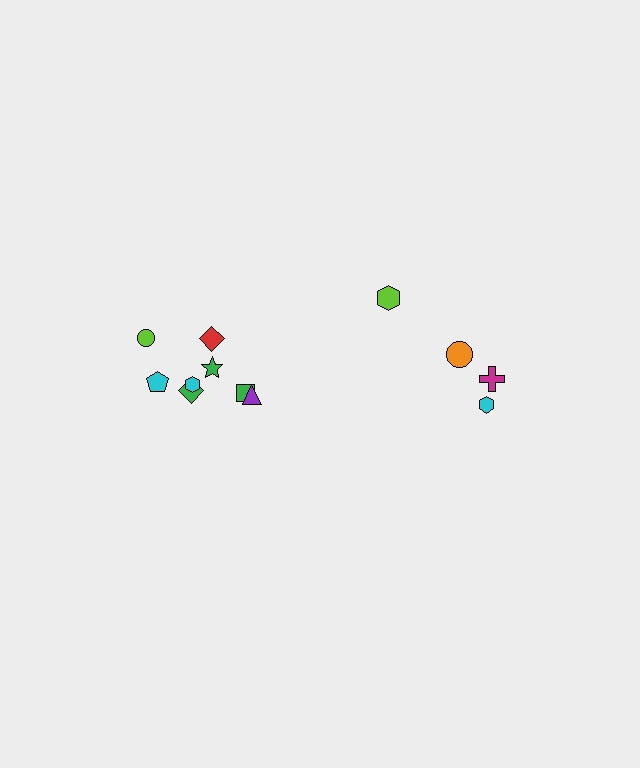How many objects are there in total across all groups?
There are 12 objects.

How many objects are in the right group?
There are 4 objects.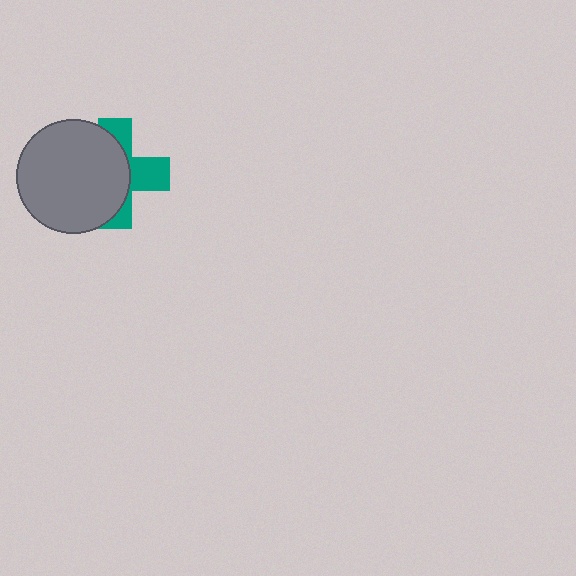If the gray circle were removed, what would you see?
You would see the complete teal cross.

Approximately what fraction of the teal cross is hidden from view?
Roughly 59% of the teal cross is hidden behind the gray circle.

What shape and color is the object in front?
The object in front is a gray circle.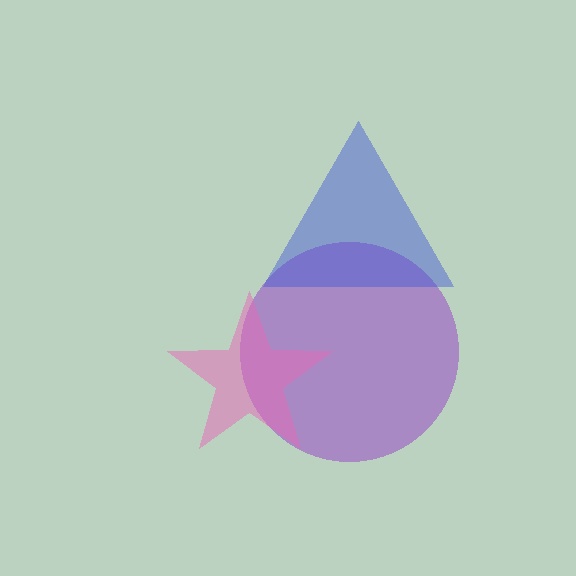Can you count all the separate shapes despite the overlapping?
Yes, there are 3 separate shapes.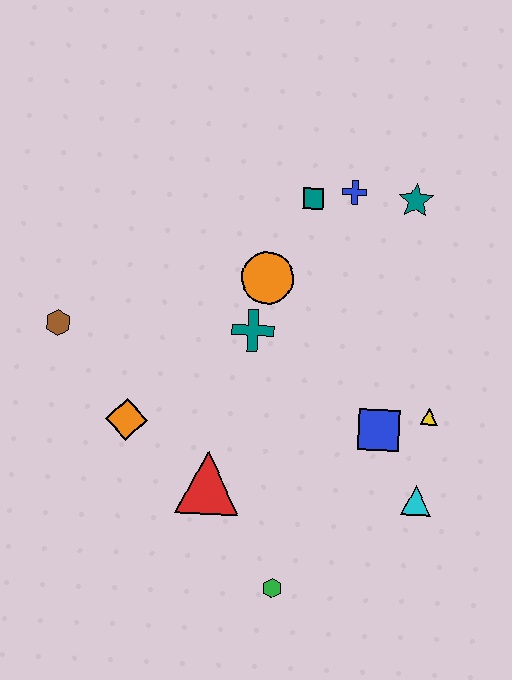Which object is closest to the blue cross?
The teal square is closest to the blue cross.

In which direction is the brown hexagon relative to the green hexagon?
The brown hexagon is above the green hexagon.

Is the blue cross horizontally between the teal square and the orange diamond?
No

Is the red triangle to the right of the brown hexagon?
Yes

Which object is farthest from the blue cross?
The green hexagon is farthest from the blue cross.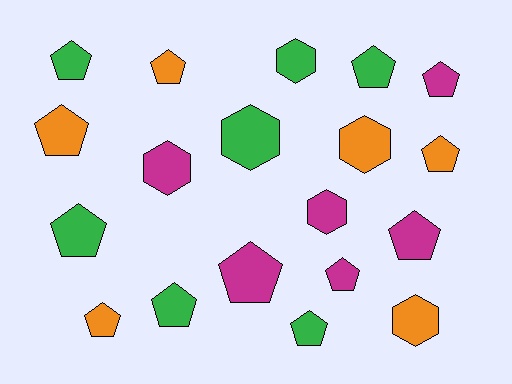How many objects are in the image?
There are 19 objects.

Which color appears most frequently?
Green, with 7 objects.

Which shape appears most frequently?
Pentagon, with 13 objects.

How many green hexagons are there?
There are 2 green hexagons.